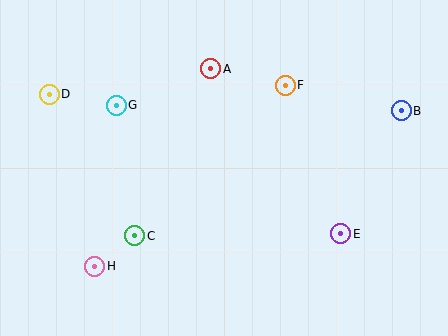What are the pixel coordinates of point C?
Point C is at (135, 236).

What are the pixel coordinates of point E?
Point E is at (341, 234).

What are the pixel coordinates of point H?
Point H is at (95, 266).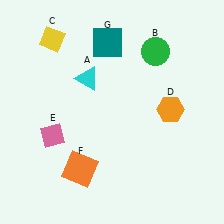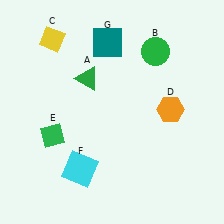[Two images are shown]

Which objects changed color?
A changed from cyan to green. E changed from pink to green. F changed from orange to cyan.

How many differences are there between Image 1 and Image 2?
There are 3 differences between the two images.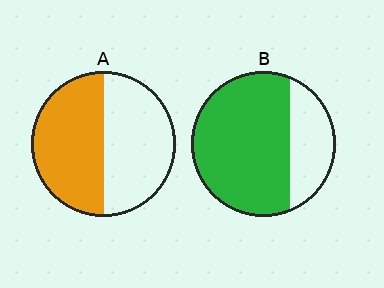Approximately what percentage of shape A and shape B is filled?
A is approximately 50% and B is approximately 75%.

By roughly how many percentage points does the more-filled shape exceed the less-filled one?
By roughly 20 percentage points (B over A).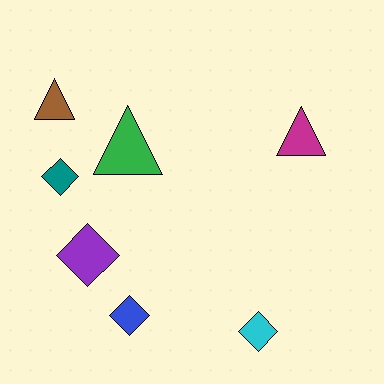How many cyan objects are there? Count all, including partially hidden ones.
There is 1 cyan object.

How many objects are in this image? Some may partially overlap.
There are 7 objects.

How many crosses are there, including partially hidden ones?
There are no crosses.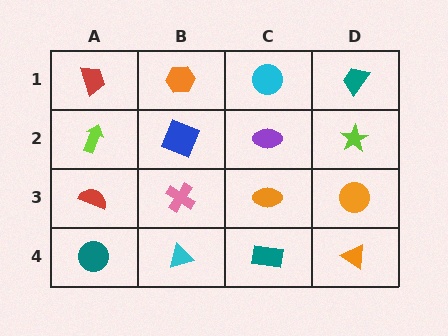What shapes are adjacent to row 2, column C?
A cyan circle (row 1, column C), an orange ellipse (row 3, column C), a blue square (row 2, column B), a lime star (row 2, column D).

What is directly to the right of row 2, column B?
A purple ellipse.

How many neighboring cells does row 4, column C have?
3.